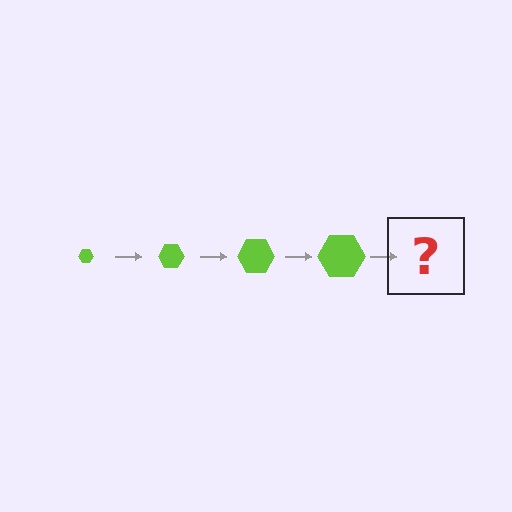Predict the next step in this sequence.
The next step is a lime hexagon, larger than the previous one.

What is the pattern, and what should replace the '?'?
The pattern is that the hexagon gets progressively larger each step. The '?' should be a lime hexagon, larger than the previous one.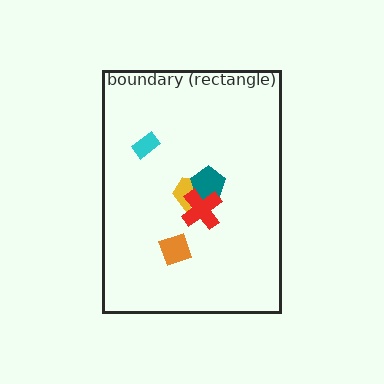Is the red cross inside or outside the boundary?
Inside.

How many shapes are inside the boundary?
5 inside, 0 outside.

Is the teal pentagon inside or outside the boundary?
Inside.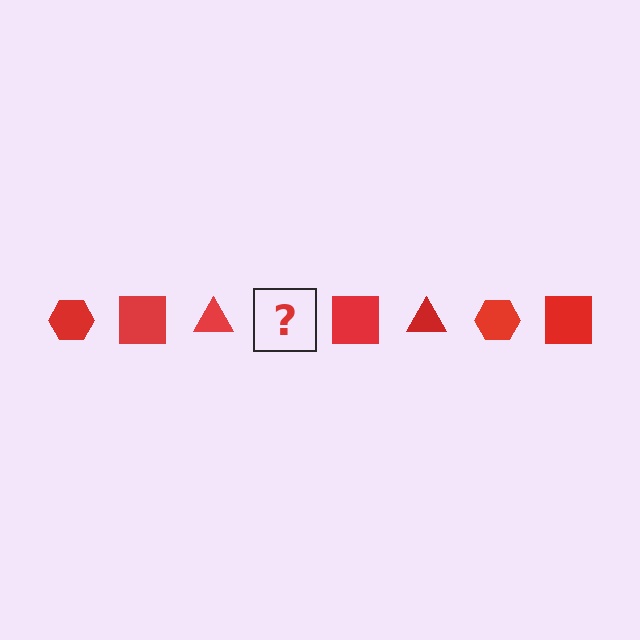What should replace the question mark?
The question mark should be replaced with a red hexagon.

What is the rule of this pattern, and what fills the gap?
The rule is that the pattern cycles through hexagon, square, triangle shapes in red. The gap should be filled with a red hexagon.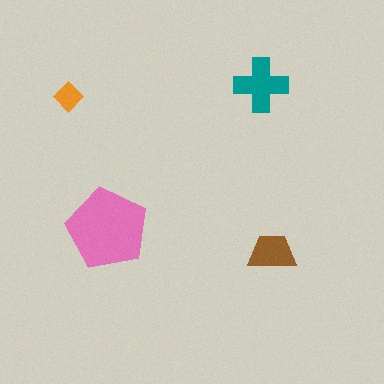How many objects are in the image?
There are 4 objects in the image.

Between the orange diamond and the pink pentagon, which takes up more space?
The pink pentagon.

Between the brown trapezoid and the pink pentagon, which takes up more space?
The pink pentagon.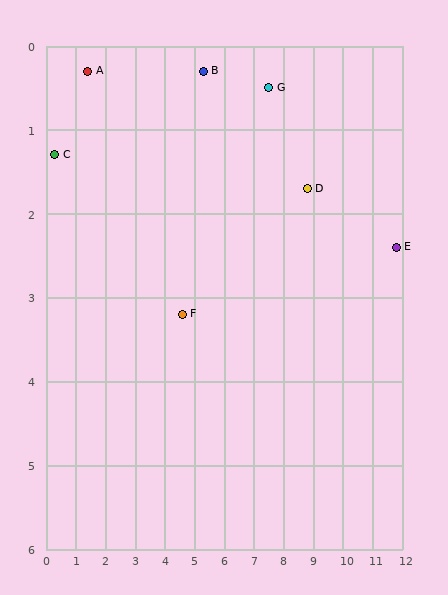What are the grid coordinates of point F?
Point F is at approximately (4.6, 3.2).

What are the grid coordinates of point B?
Point B is at approximately (5.3, 0.3).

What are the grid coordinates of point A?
Point A is at approximately (1.4, 0.3).